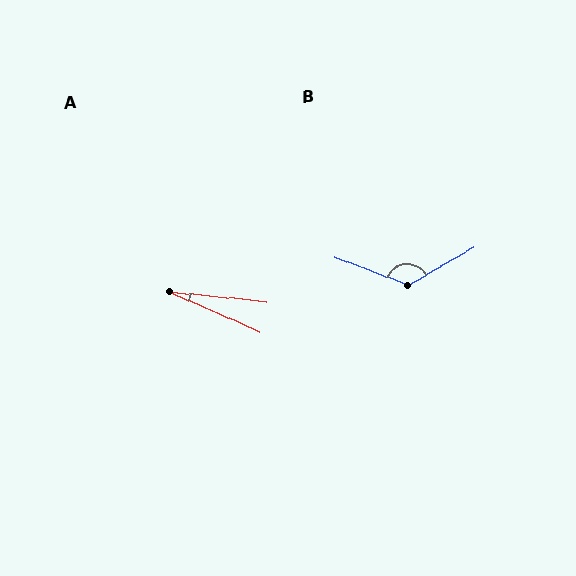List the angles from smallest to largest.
A (18°), B (129°).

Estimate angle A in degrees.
Approximately 18 degrees.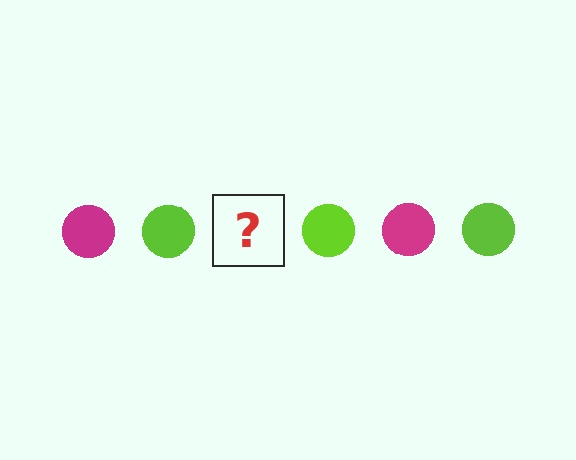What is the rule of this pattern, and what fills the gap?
The rule is that the pattern cycles through magenta, lime circles. The gap should be filled with a magenta circle.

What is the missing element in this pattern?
The missing element is a magenta circle.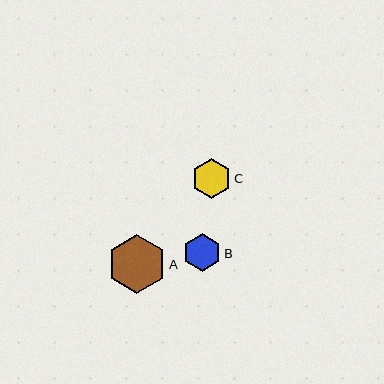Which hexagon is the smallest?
Hexagon B is the smallest with a size of approximately 38 pixels.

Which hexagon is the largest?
Hexagon A is the largest with a size of approximately 59 pixels.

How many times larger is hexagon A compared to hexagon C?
Hexagon A is approximately 1.5 times the size of hexagon C.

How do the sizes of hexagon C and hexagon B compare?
Hexagon C and hexagon B are approximately the same size.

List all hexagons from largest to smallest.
From largest to smallest: A, C, B.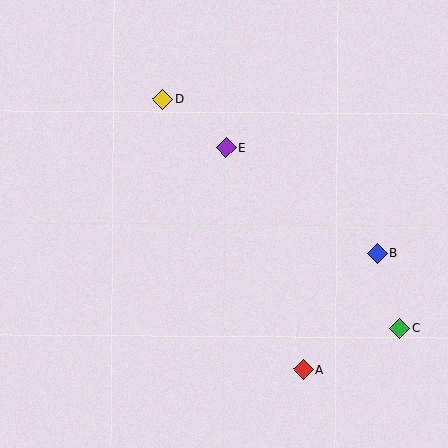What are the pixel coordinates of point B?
Point B is at (377, 253).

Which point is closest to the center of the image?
Point E at (226, 148) is closest to the center.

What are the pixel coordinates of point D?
Point D is at (163, 99).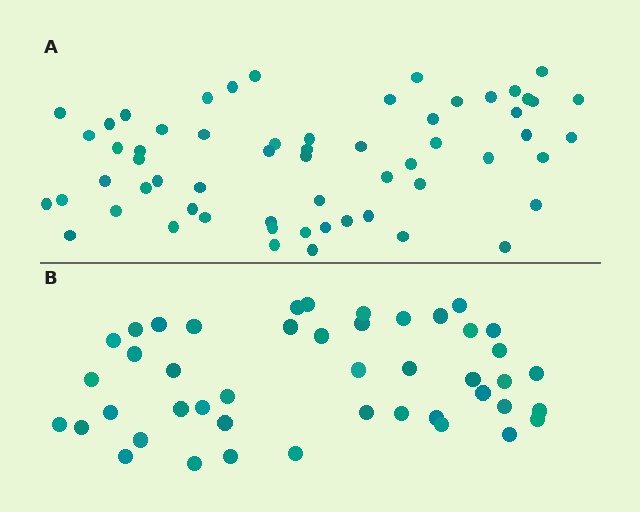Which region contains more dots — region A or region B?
Region A (the top region) has more dots.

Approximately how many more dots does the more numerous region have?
Region A has approximately 15 more dots than region B.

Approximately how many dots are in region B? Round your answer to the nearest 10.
About 40 dots. (The exact count is 45, which rounds to 40.)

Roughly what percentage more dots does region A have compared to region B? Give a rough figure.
About 35% more.